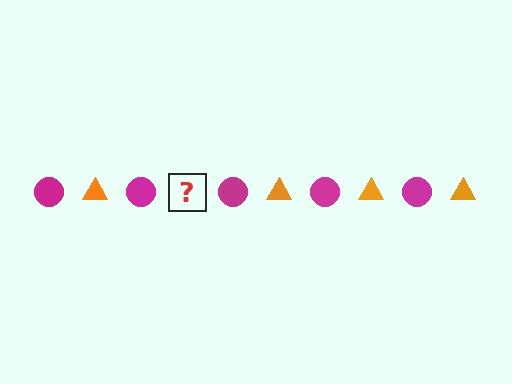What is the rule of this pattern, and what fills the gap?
The rule is that the pattern alternates between magenta circle and orange triangle. The gap should be filled with an orange triangle.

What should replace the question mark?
The question mark should be replaced with an orange triangle.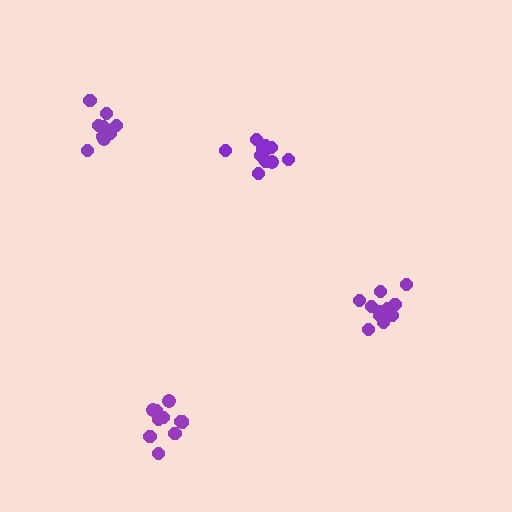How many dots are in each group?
Group 1: 9 dots, Group 2: 11 dots, Group 3: 10 dots, Group 4: 12 dots (42 total).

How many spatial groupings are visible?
There are 4 spatial groupings.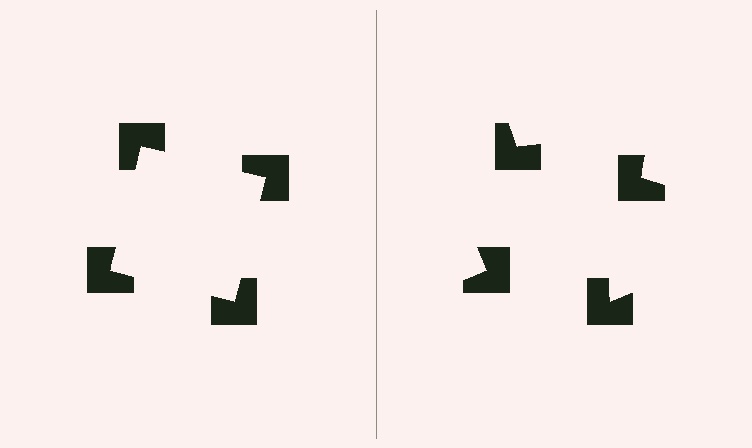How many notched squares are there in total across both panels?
8 — 4 on each side.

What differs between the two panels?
The notched squares are positioned identically on both sides; only the wedge orientations differ. On the left they align to a square; on the right they are misaligned.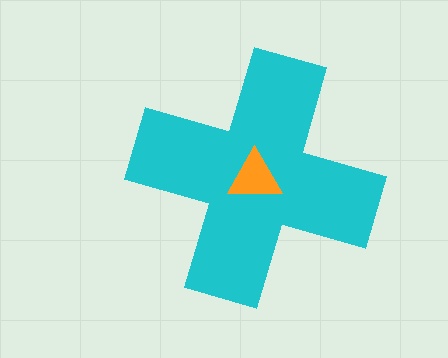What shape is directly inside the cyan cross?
The orange triangle.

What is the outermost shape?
The cyan cross.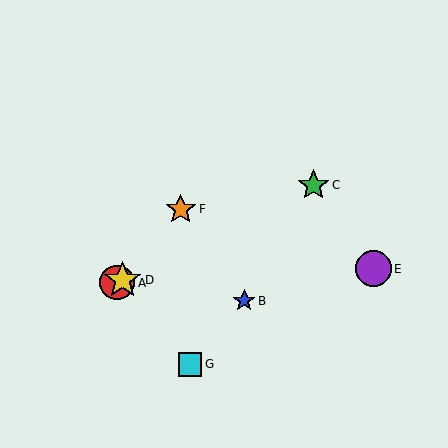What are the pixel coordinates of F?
Object F is at (181, 209).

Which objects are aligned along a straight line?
Objects A, C, D are aligned along a straight line.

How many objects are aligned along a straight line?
3 objects (A, C, D) are aligned along a straight line.